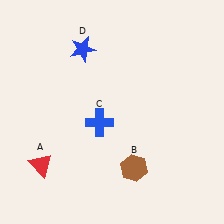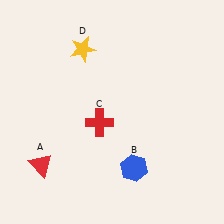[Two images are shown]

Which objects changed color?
B changed from brown to blue. C changed from blue to red. D changed from blue to yellow.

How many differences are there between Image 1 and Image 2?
There are 3 differences between the two images.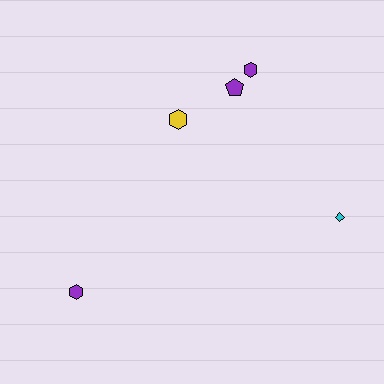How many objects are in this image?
There are 5 objects.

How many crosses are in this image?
There are no crosses.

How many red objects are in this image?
There are no red objects.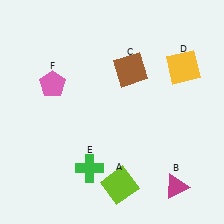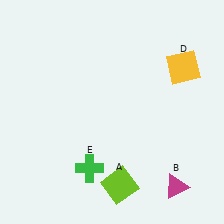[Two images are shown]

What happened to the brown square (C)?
The brown square (C) was removed in Image 2. It was in the top-right area of Image 1.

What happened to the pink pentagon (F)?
The pink pentagon (F) was removed in Image 2. It was in the top-left area of Image 1.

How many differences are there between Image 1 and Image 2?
There are 2 differences between the two images.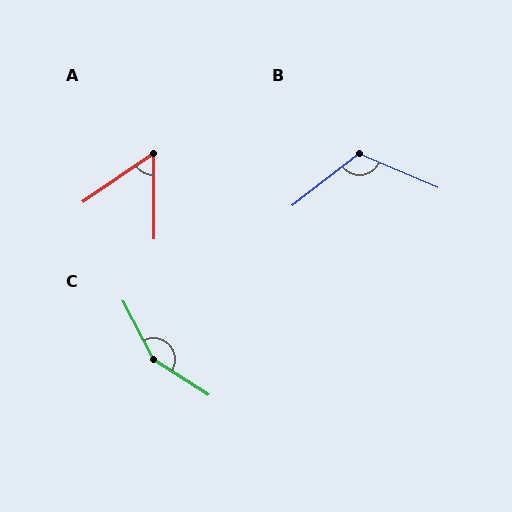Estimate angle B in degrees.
Approximately 119 degrees.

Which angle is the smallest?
A, at approximately 56 degrees.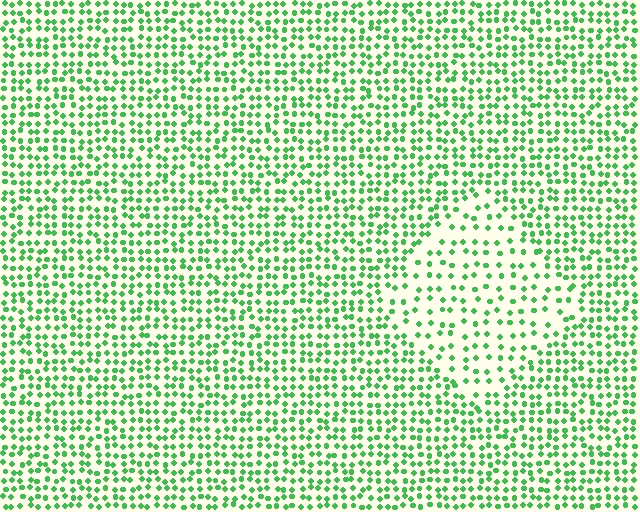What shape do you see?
I see a diamond.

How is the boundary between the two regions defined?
The boundary is defined by a change in element density (approximately 1.9x ratio). All elements are the same color, size, and shape.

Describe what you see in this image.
The image contains small green elements arranged at two different densities. A diamond-shaped region is visible where the elements are less densely packed than the surrounding area.